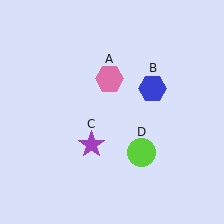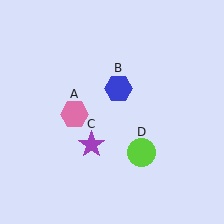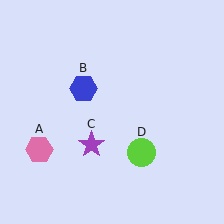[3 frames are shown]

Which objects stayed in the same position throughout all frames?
Purple star (object C) and lime circle (object D) remained stationary.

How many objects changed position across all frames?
2 objects changed position: pink hexagon (object A), blue hexagon (object B).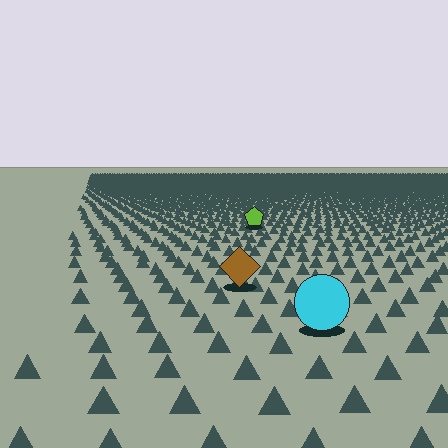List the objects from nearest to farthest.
From nearest to farthest: the cyan circle, the brown diamond, the lime pentagon.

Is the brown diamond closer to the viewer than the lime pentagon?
Yes. The brown diamond is closer — you can tell from the texture gradient: the ground texture is coarser near it.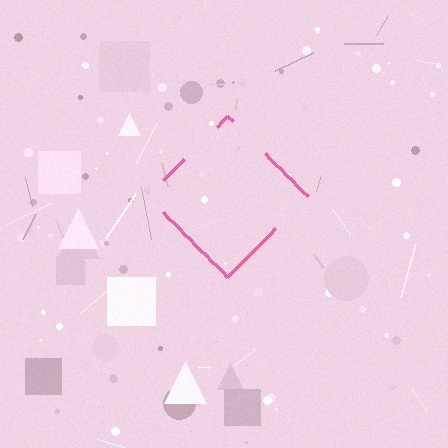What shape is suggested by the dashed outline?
The dashed outline suggests a diamond.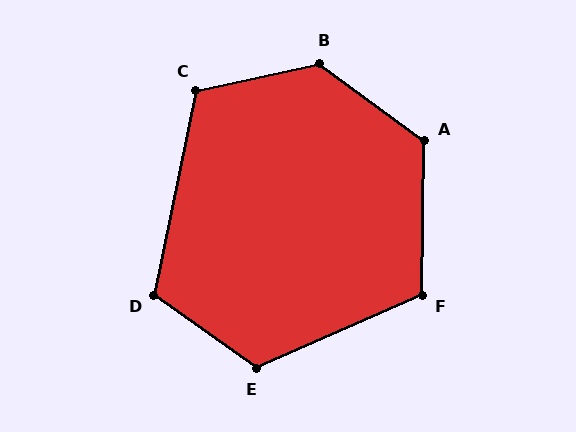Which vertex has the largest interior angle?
B, at approximately 131 degrees.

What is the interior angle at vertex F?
Approximately 115 degrees (obtuse).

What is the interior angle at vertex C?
Approximately 114 degrees (obtuse).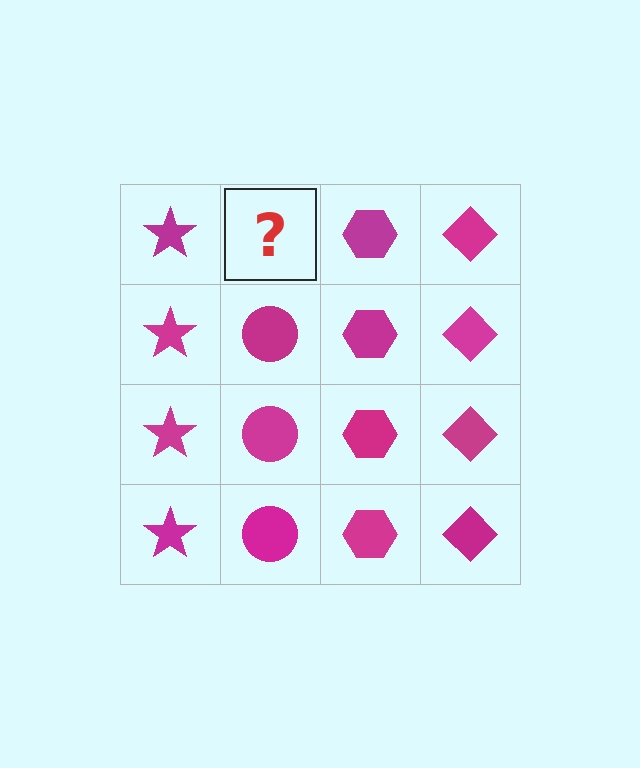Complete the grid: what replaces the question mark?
The question mark should be replaced with a magenta circle.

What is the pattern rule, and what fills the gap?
The rule is that each column has a consistent shape. The gap should be filled with a magenta circle.